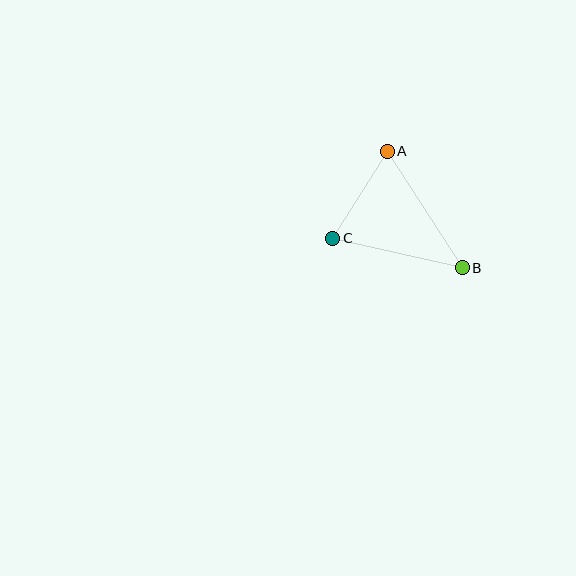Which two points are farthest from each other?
Points A and B are farthest from each other.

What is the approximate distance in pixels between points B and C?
The distance between B and C is approximately 133 pixels.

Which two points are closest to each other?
Points A and C are closest to each other.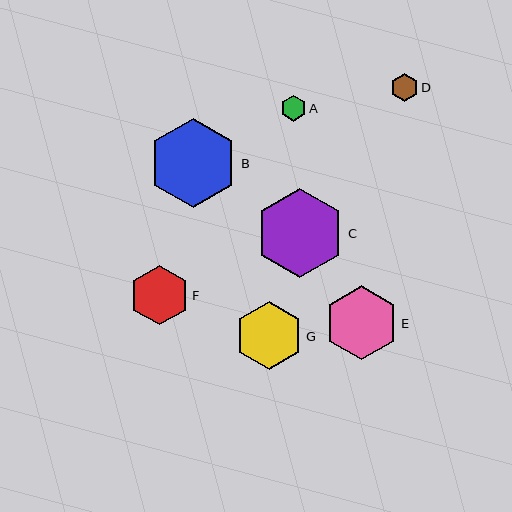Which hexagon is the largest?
Hexagon C is the largest with a size of approximately 89 pixels.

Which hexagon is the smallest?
Hexagon A is the smallest with a size of approximately 26 pixels.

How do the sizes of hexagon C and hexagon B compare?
Hexagon C and hexagon B are approximately the same size.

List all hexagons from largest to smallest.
From largest to smallest: C, B, E, G, F, D, A.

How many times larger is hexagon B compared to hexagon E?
Hexagon B is approximately 1.2 times the size of hexagon E.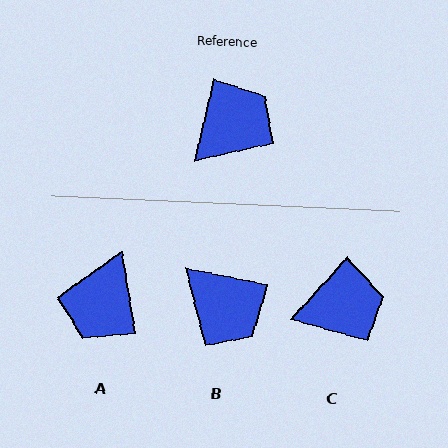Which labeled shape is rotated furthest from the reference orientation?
A, about 157 degrees away.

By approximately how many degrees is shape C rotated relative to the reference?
Approximately 28 degrees clockwise.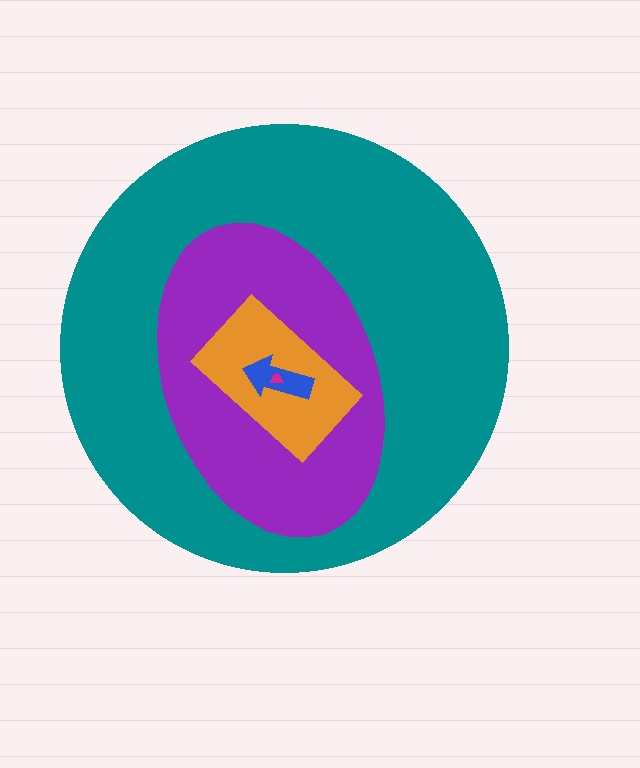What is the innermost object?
The magenta trapezoid.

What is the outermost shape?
The teal circle.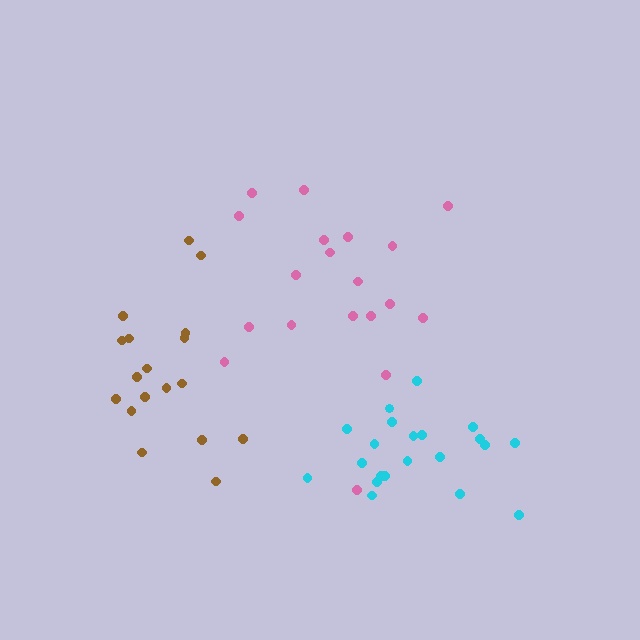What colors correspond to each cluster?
The clusters are colored: pink, cyan, brown.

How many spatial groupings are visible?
There are 3 spatial groupings.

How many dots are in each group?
Group 1: 19 dots, Group 2: 21 dots, Group 3: 18 dots (58 total).